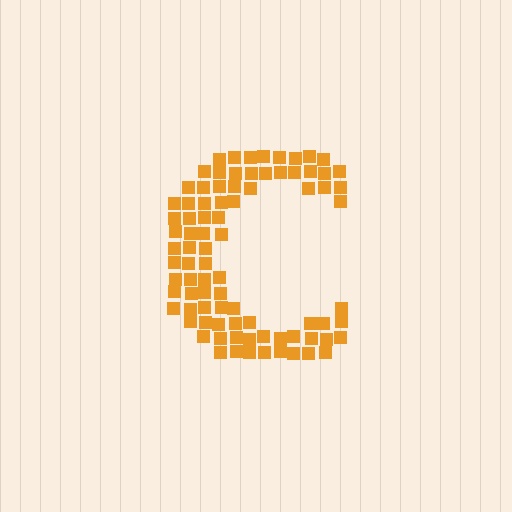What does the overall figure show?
The overall figure shows the letter C.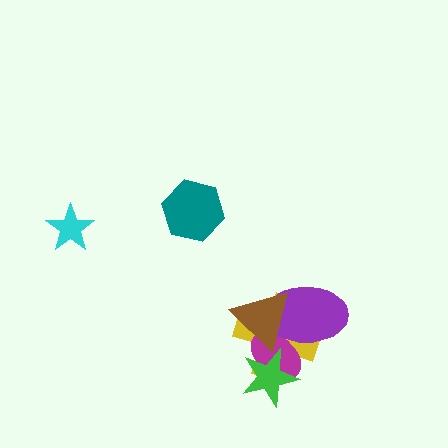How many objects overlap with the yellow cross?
4 objects overlap with the yellow cross.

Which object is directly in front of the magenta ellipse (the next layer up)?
The purple ellipse is directly in front of the magenta ellipse.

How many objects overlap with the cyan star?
0 objects overlap with the cyan star.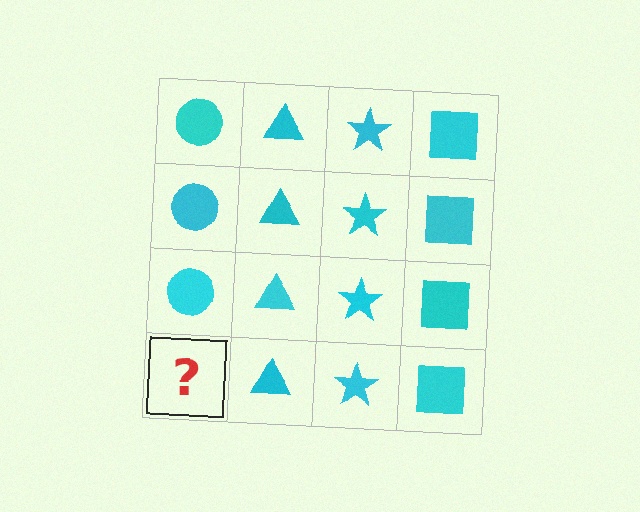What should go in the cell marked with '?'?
The missing cell should contain a cyan circle.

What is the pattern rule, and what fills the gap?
The rule is that each column has a consistent shape. The gap should be filled with a cyan circle.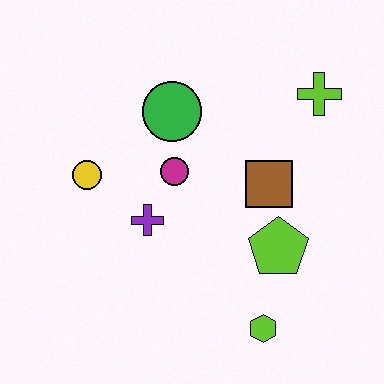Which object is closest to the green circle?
The magenta circle is closest to the green circle.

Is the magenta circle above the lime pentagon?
Yes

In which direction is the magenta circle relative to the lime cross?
The magenta circle is to the left of the lime cross.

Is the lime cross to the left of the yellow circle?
No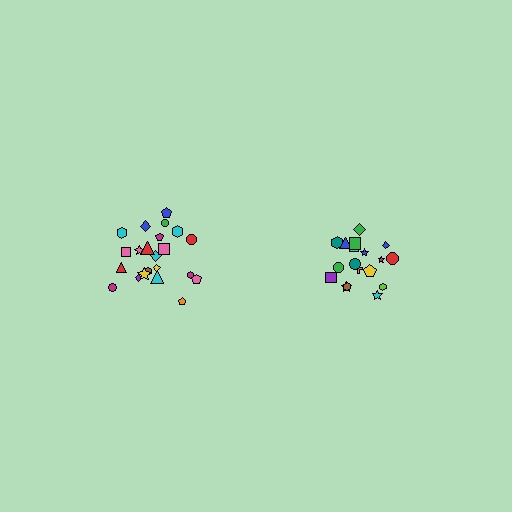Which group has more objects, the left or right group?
The left group.